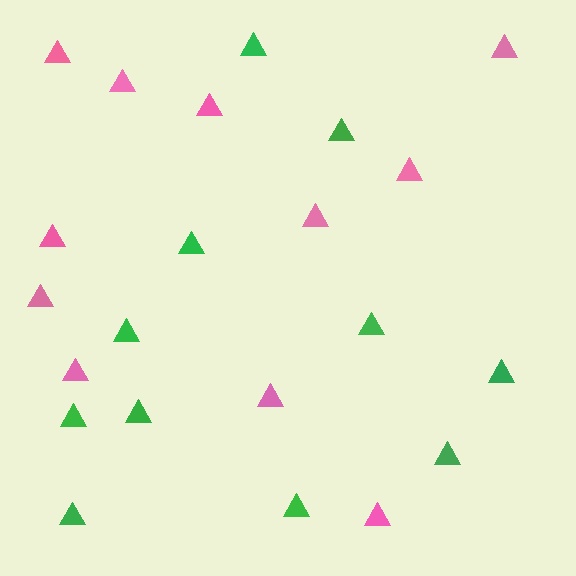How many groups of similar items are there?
There are 2 groups: one group of pink triangles (11) and one group of green triangles (11).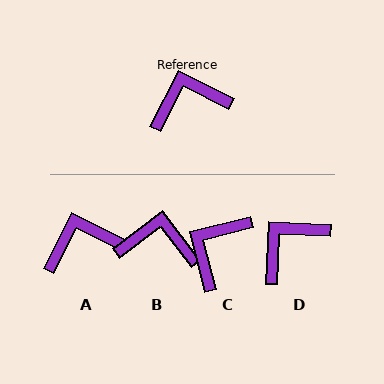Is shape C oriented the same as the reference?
No, it is off by about 41 degrees.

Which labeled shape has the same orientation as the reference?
A.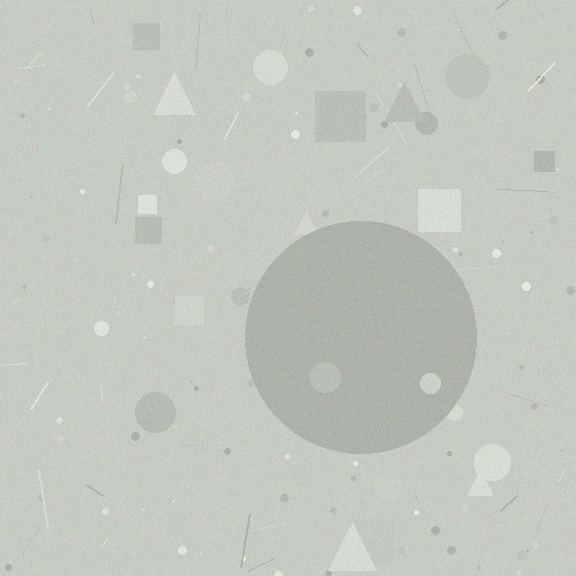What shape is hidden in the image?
A circle is hidden in the image.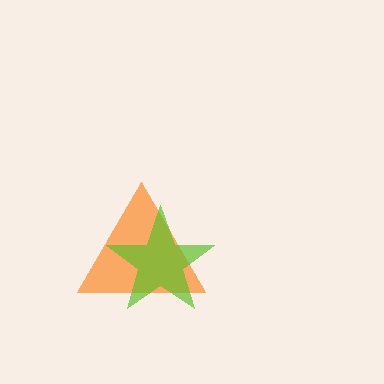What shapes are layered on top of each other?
The layered shapes are: an orange triangle, a lime star.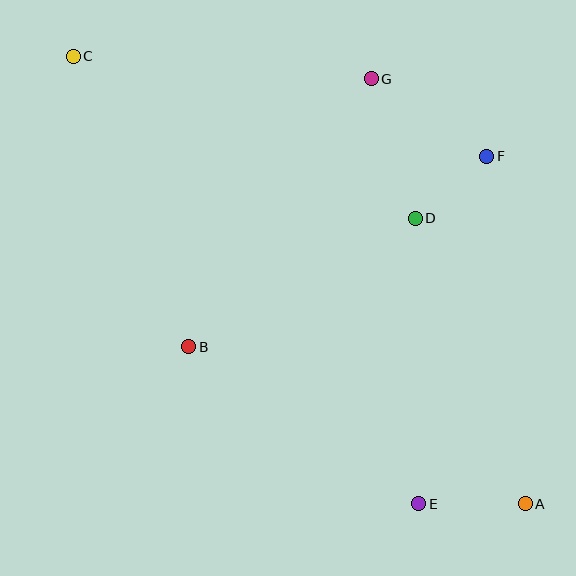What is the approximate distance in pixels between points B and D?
The distance between B and D is approximately 260 pixels.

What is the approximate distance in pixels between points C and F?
The distance between C and F is approximately 426 pixels.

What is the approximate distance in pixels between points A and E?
The distance between A and E is approximately 106 pixels.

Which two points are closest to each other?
Points D and F are closest to each other.